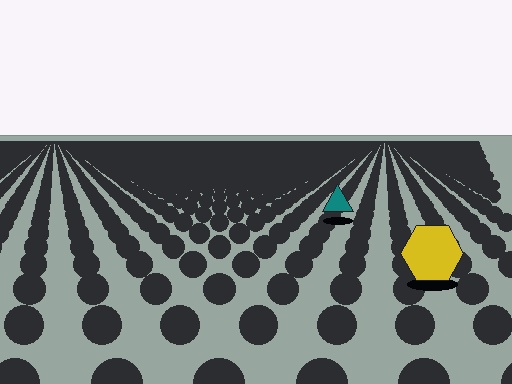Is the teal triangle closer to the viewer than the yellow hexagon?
No. The yellow hexagon is closer — you can tell from the texture gradient: the ground texture is coarser near it.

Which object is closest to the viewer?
The yellow hexagon is closest. The texture marks near it are larger and more spread out.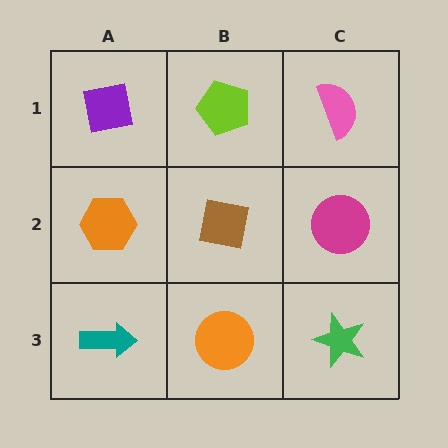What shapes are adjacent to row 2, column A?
A purple square (row 1, column A), a teal arrow (row 3, column A), a brown square (row 2, column B).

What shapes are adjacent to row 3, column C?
A magenta circle (row 2, column C), an orange circle (row 3, column B).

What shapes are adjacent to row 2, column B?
A lime pentagon (row 1, column B), an orange circle (row 3, column B), an orange hexagon (row 2, column A), a magenta circle (row 2, column C).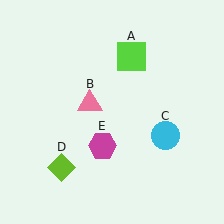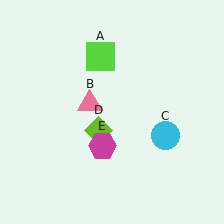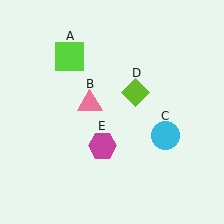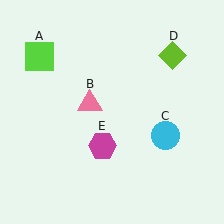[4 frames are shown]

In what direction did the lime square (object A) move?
The lime square (object A) moved left.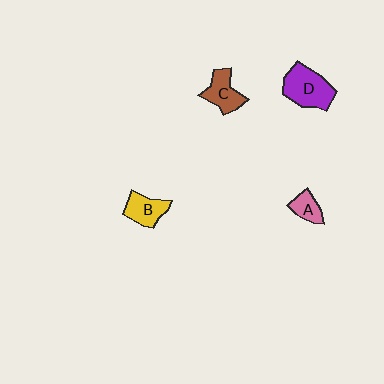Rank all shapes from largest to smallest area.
From largest to smallest: D (purple), C (brown), B (yellow), A (pink).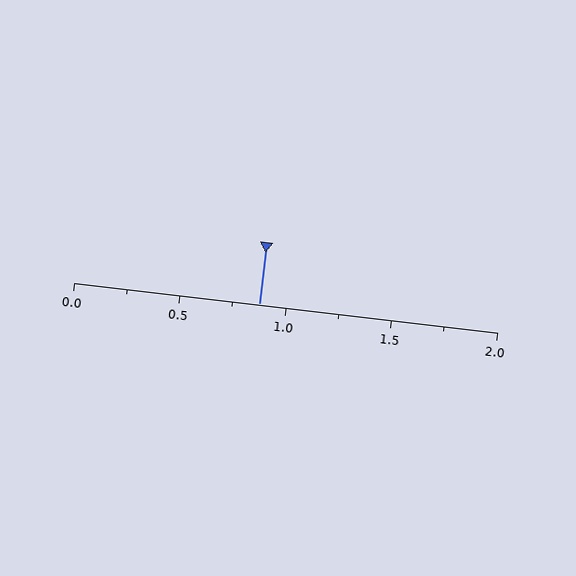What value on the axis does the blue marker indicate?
The marker indicates approximately 0.88.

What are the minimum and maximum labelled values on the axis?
The axis runs from 0.0 to 2.0.